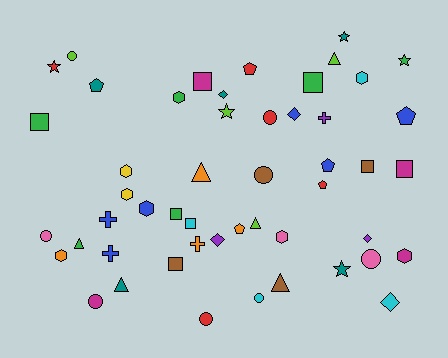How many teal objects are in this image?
There are 5 teal objects.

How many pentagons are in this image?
There are 6 pentagons.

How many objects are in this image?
There are 50 objects.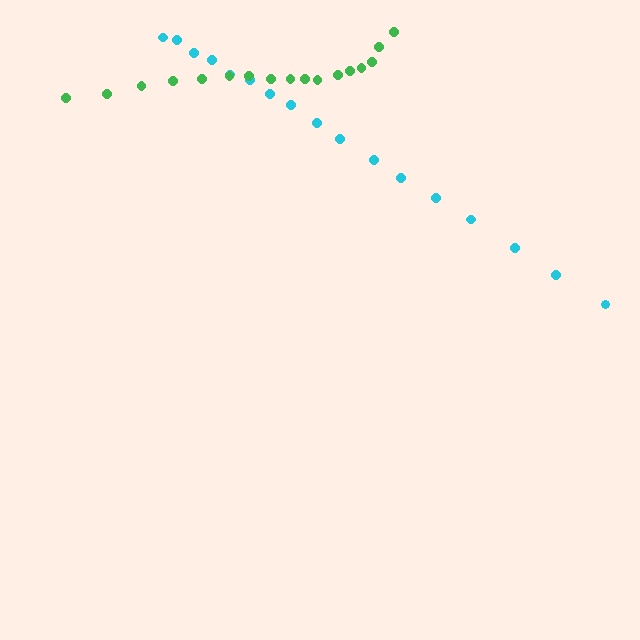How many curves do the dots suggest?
There are 2 distinct paths.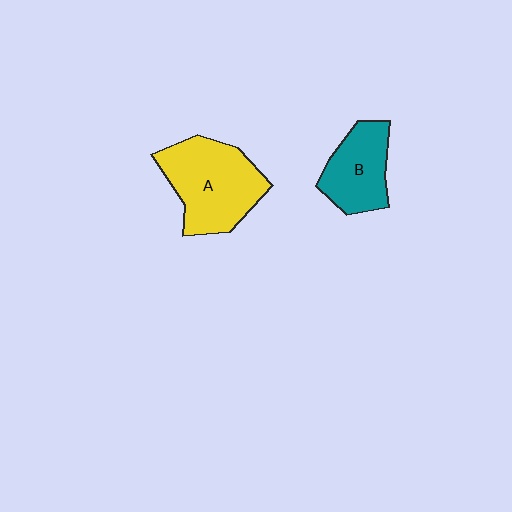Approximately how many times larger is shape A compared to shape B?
Approximately 1.5 times.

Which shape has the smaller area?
Shape B (teal).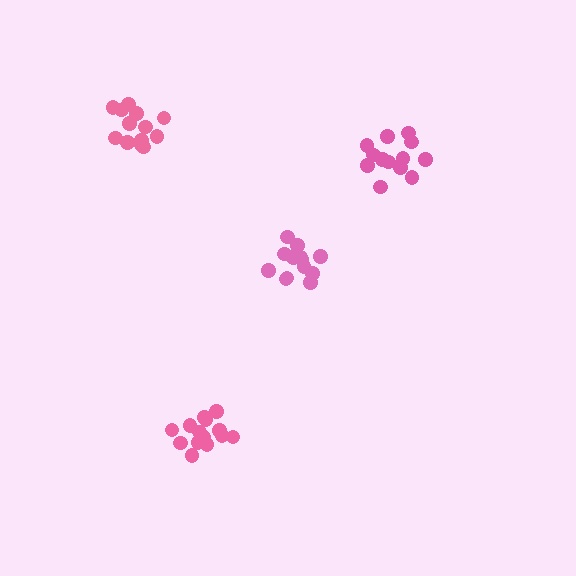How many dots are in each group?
Group 1: 13 dots, Group 2: 14 dots, Group 3: 13 dots, Group 4: 14 dots (54 total).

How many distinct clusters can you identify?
There are 4 distinct clusters.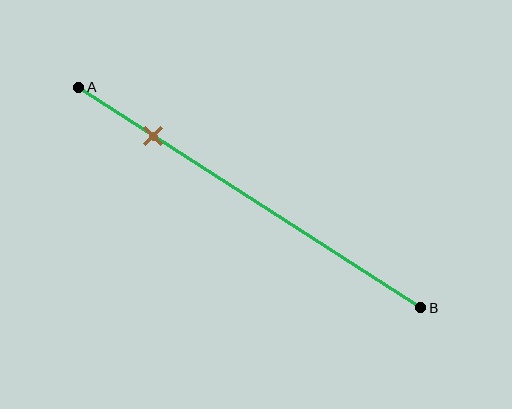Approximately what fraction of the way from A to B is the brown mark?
The brown mark is approximately 20% of the way from A to B.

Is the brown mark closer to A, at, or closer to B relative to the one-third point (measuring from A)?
The brown mark is closer to point A than the one-third point of segment AB.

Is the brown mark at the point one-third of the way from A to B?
No, the mark is at about 20% from A, not at the 33% one-third point.